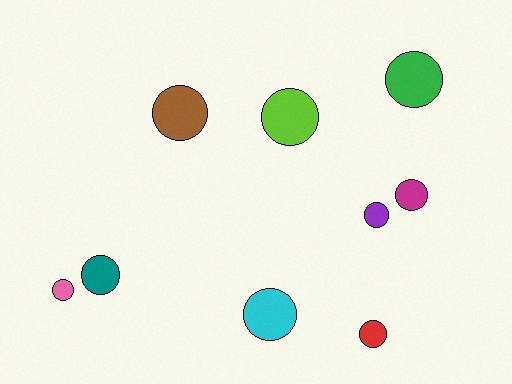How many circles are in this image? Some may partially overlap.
There are 9 circles.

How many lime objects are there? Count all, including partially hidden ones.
There is 1 lime object.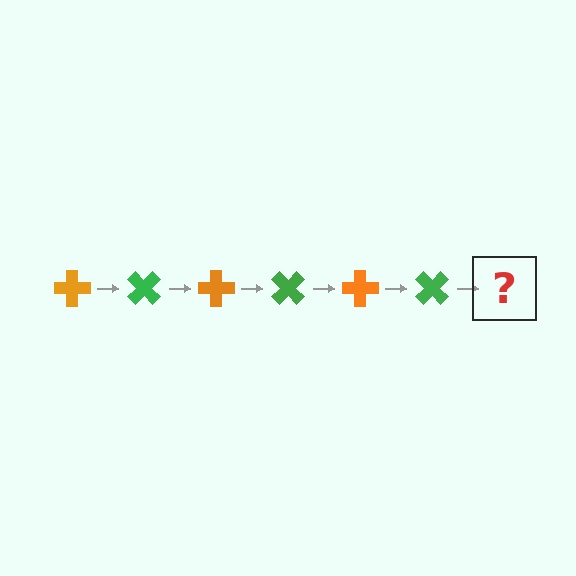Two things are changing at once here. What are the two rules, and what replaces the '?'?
The two rules are that it rotates 45 degrees each step and the color cycles through orange and green. The '?' should be an orange cross, rotated 270 degrees from the start.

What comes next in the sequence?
The next element should be an orange cross, rotated 270 degrees from the start.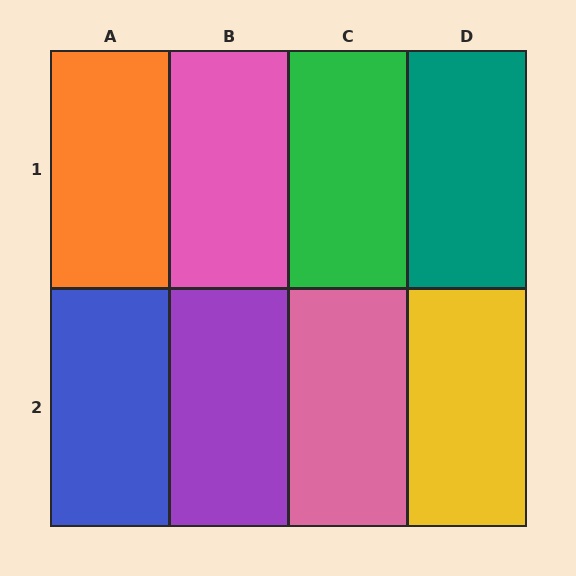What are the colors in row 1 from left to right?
Orange, pink, green, teal.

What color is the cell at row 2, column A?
Blue.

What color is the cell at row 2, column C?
Pink.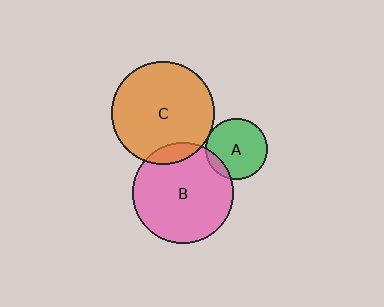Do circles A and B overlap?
Yes.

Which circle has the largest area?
Circle C (orange).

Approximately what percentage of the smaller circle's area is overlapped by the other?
Approximately 10%.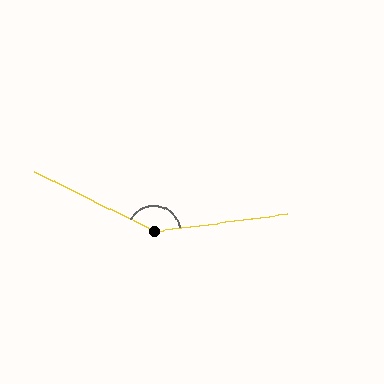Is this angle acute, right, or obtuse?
It is obtuse.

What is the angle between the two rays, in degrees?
Approximately 147 degrees.